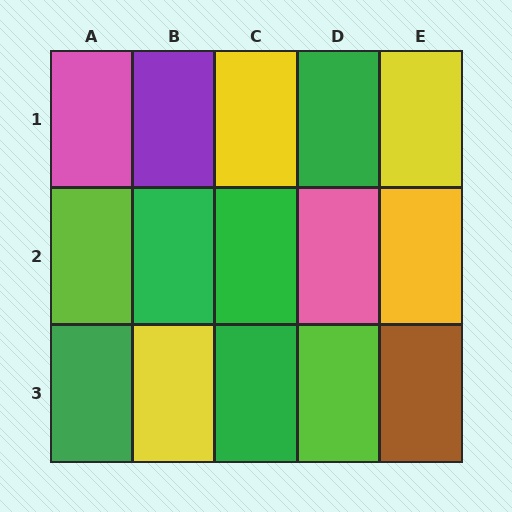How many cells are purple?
1 cell is purple.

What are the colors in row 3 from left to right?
Green, yellow, green, lime, brown.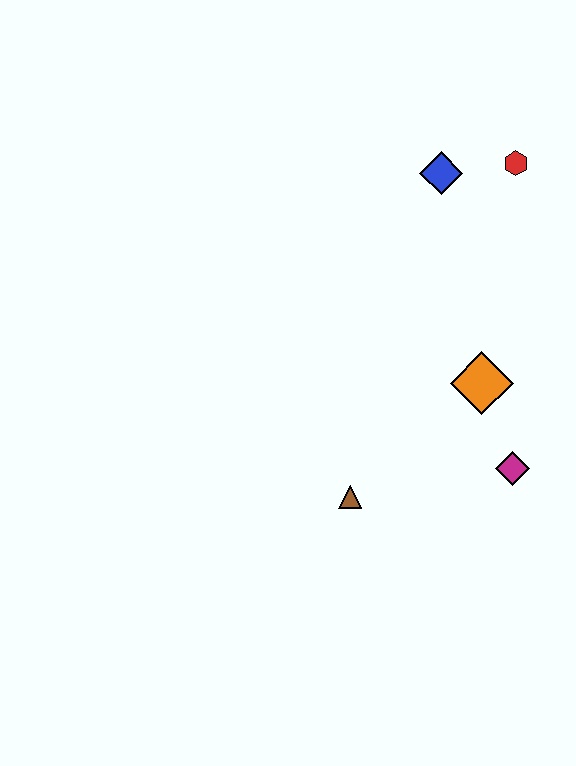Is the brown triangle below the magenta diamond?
Yes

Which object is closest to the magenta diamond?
The orange diamond is closest to the magenta diamond.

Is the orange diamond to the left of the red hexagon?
Yes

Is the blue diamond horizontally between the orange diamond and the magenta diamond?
No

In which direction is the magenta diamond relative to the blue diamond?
The magenta diamond is below the blue diamond.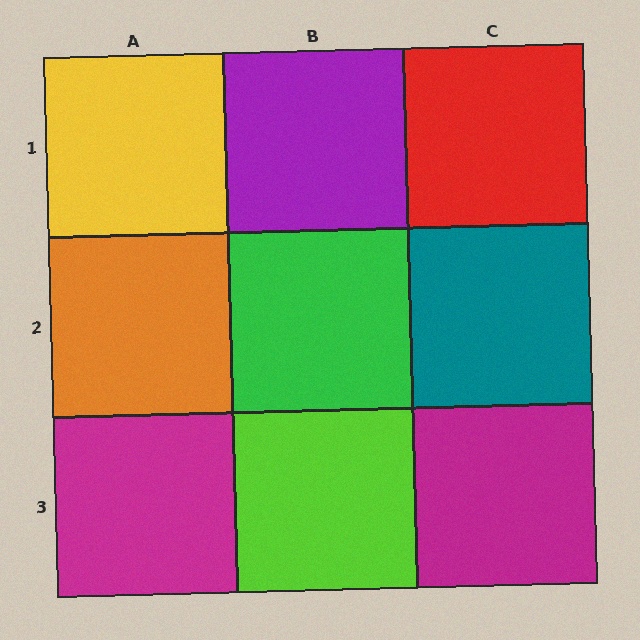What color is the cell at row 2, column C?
Teal.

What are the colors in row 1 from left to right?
Yellow, purple, red.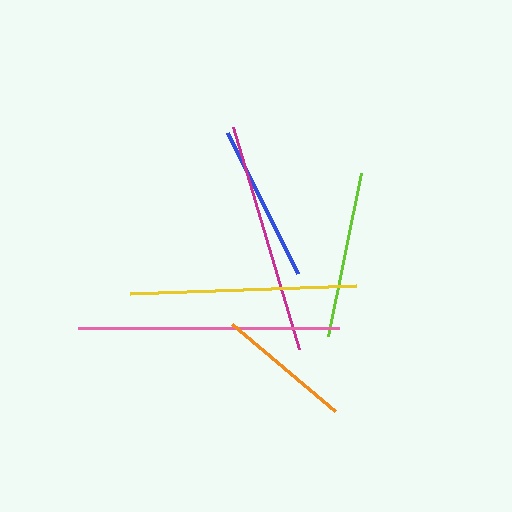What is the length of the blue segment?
The blue segment is approximately 157 pixels long.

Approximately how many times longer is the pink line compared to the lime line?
The pink line is approximately 1.6 times the length of the lime line.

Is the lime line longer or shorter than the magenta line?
The magenta line is longer than the lime line.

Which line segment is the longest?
The pink line is the longest at approximately 261 pixels.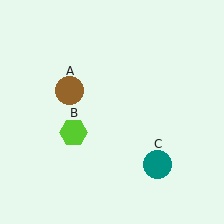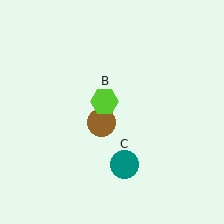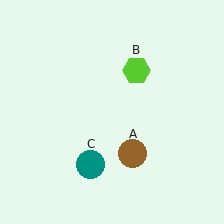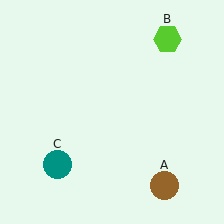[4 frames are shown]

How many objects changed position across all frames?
3 objects changed position: brown circle (object A), lime hexagon (object B), teal circle (object C).